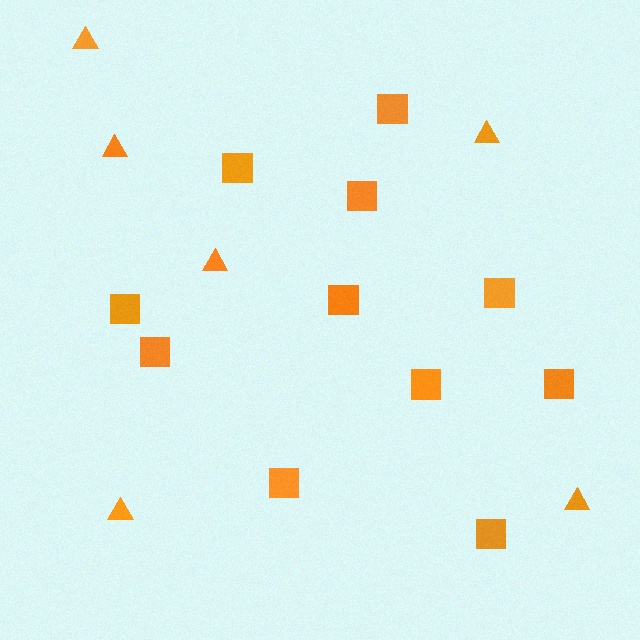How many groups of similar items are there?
There are 2 groups: one group of squares (11) and one group of triangles (6).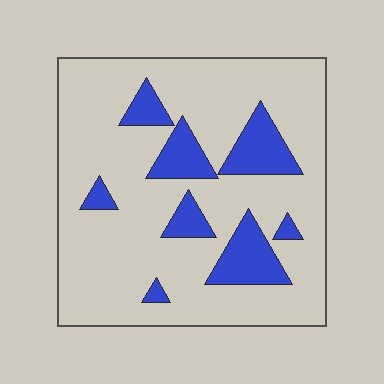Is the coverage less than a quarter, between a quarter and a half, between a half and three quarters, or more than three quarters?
Less than a quarter.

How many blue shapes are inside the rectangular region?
8.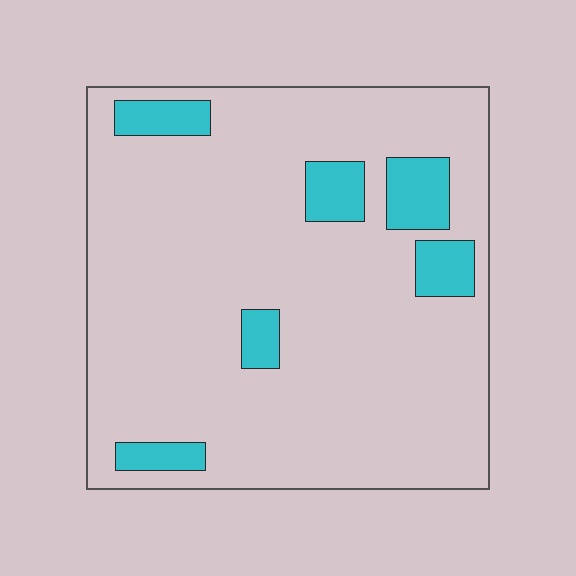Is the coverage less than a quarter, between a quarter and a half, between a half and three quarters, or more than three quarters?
Less than a quarter.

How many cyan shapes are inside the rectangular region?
6.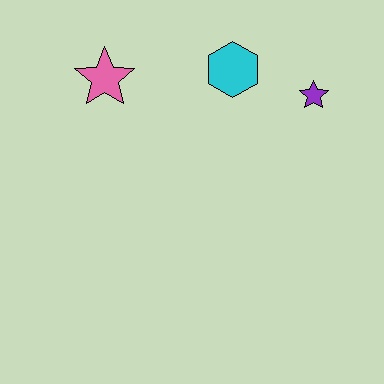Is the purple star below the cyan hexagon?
Yes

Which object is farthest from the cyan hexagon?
The pink star is farthest from the cyan hexagon.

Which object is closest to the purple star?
The cyan hexagon is closest to the purple star.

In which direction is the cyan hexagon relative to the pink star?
The cyan hexagon is to the right of the pink star.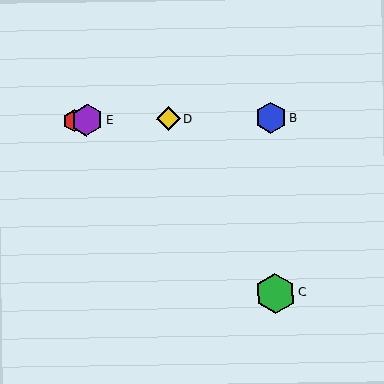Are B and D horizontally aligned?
Yes, both are at y≈118.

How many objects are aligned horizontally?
4 objects (A, B, D, E) are aligned horizontally.